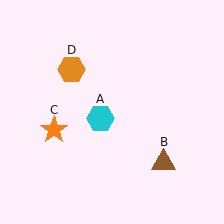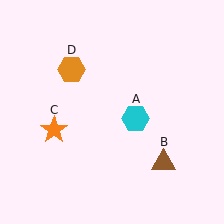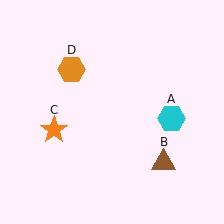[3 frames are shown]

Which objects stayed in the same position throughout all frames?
Brown triangle (object B) and orange star (object C) and orange hexagon (object D) remained stationary.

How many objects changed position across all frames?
1 object changed position: cyan hexagon (object A).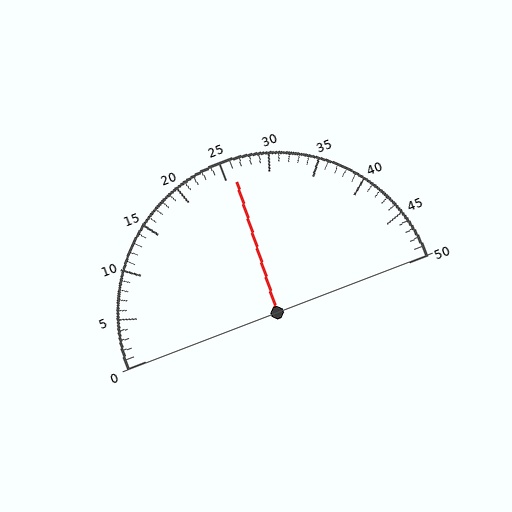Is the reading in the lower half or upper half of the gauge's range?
The reading is in the upper half of the range (0 to 50).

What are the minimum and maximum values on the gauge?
The gauge ranges from 0 to 50.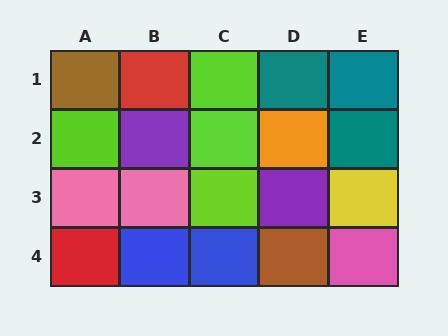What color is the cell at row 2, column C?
Lime.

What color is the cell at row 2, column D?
Orange.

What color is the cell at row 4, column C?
Blue.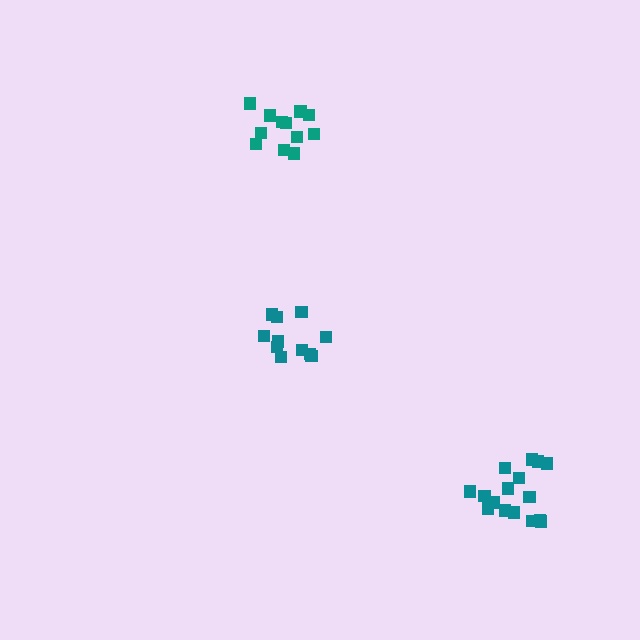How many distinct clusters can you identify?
There are 3 distinct clusters.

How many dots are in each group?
Group 1: 11 dots, Group 2: 16 dots, Group 3: 12 dots (39 total).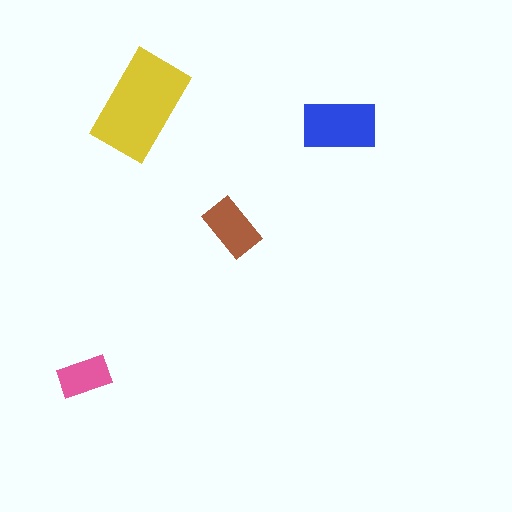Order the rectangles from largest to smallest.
the yellow one, the blue one, the brown one, the pink one.